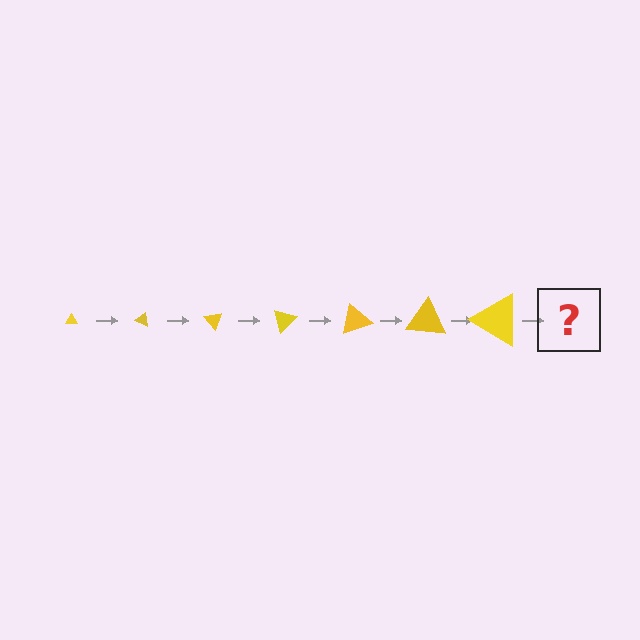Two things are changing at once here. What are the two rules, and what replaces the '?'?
The two rules are that the triangle grows larger each step and it rotates 25 degrees each step. The '?' should be a triangle, larger than the previous one and rotated 175 degrees from the start.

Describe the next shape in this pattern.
It should be a triangle, larger than the previous one and rotated 175 degrees from the start.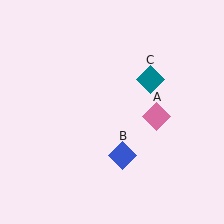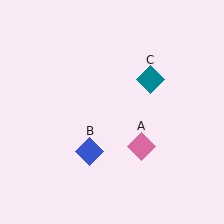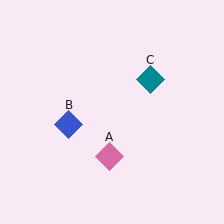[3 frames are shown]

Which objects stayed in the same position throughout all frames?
Teal diamond (object C) remained stationary.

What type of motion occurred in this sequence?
The pink diamond (object A), blue diamond (object B) rotated clockwise around the center of the scene.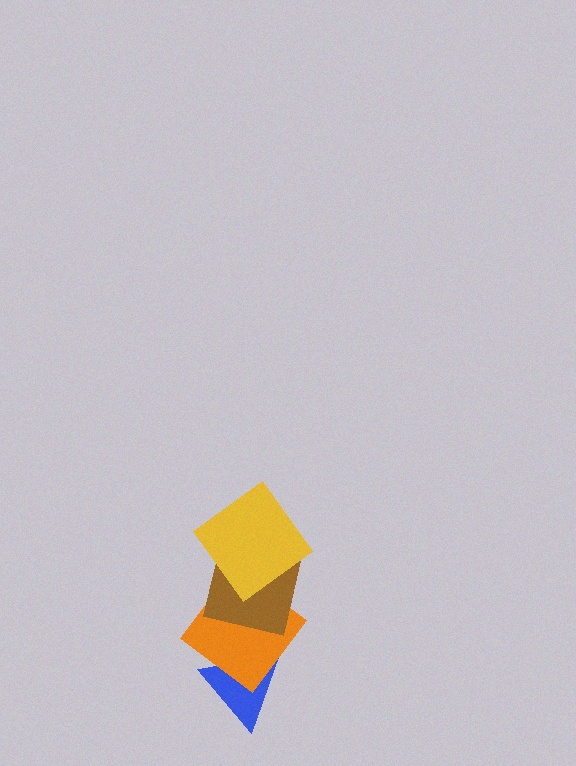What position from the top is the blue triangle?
The blue triangle is 4th from the top.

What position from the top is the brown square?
The brown square is 2nd from the top.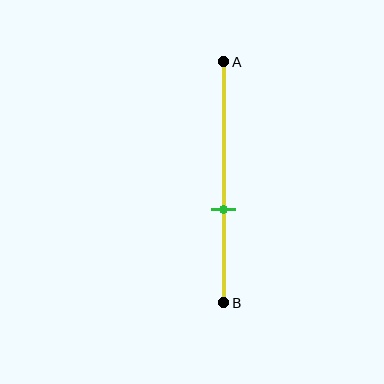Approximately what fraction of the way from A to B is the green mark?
The green mark is approximately 60% of the way from A to B.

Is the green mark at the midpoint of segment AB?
No, the mark is at about 60% from A, not at the 50% midpoint.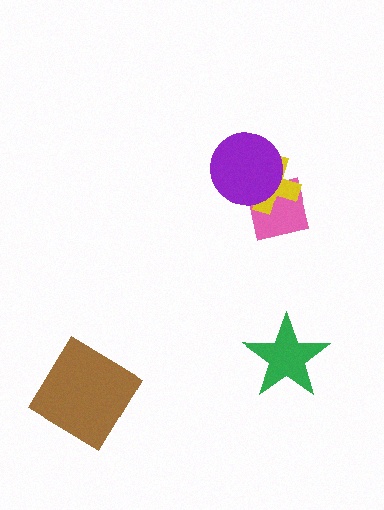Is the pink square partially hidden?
Yes, it is partially covered by another shape.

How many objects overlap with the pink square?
2 objects overlap with the pink square.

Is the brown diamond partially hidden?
No, no other shape covers it.